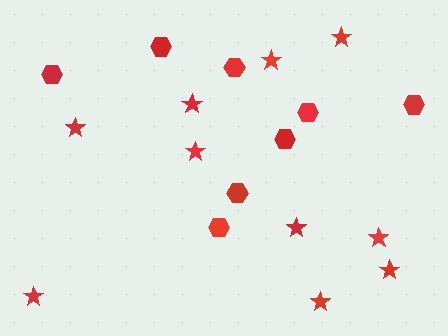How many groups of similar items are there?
There are 2 groups: one group of stars (10) and one group of hexagons (8).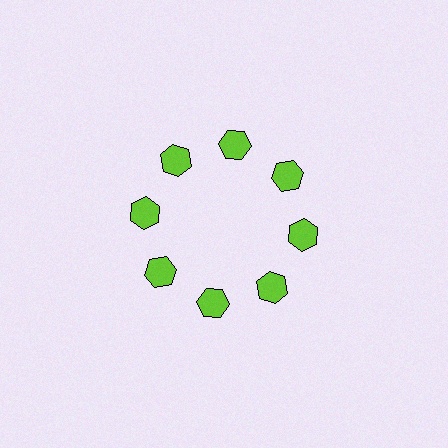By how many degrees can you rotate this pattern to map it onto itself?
The pattern maps onto itself every 45 degrees of rotation.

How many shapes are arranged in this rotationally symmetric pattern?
There are 8 shapes, arranged in 8 groups of 1.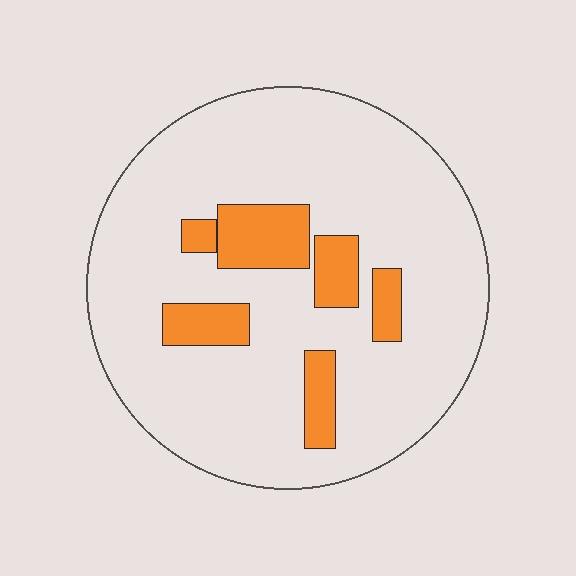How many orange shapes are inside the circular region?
6.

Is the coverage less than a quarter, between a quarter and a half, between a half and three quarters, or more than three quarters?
Less than a quarter.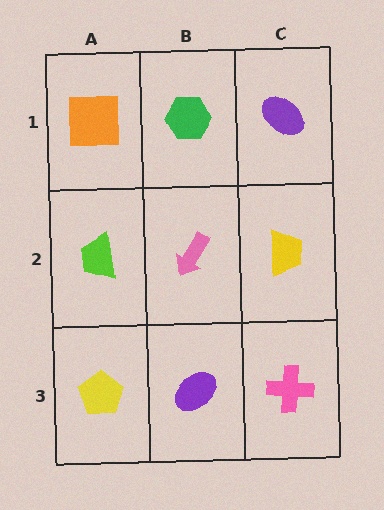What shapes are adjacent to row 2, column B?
A green hexagon (row 1, column B), a purple ellipse (row 3, column B), a lime trapezoid (row 2, column A), a yellow trapezoid (row 2, column C).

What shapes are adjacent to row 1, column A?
A lime trapezoid (row 2, column A), a green hexagon (row 1, column B).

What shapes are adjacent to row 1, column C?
A yellow trapezoid (row 2, column C), a green hexagon (row 1, column B).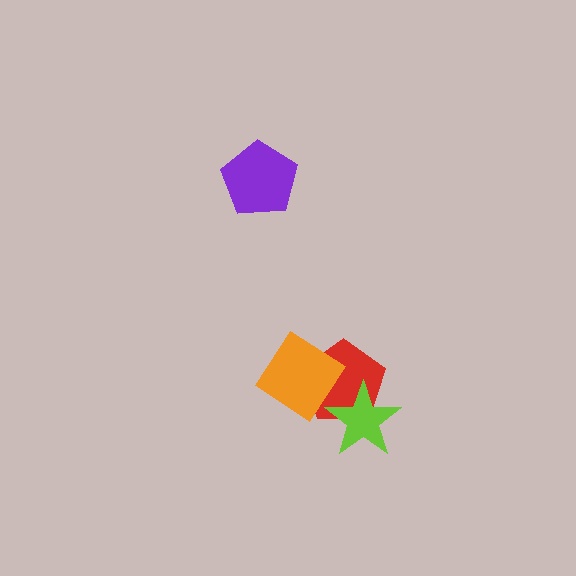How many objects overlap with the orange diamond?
2 objects overlap with the orange diamond.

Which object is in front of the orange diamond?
The lime star is in front of the orange diamond.